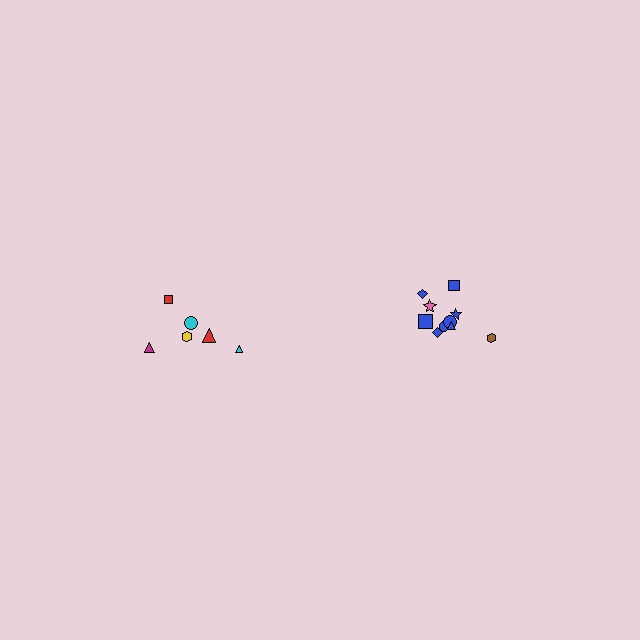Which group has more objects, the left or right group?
The right group.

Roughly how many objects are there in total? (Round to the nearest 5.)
Roughly 15 objects in total.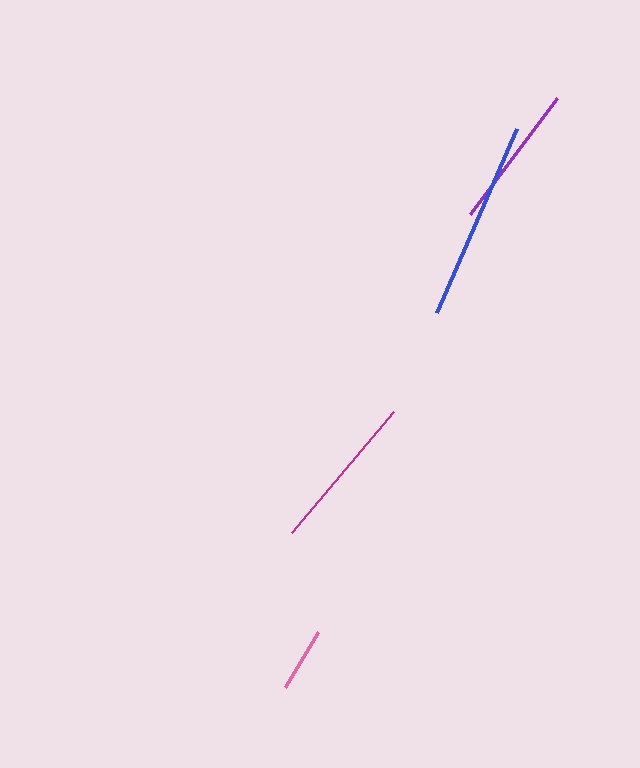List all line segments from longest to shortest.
From longest to shortest: blue, magenta, purple, pink.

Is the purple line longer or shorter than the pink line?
The purple line is longer than the pink line.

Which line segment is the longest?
The blue line is the longest at approximately 201 pixels.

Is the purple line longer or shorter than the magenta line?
The magenta line is longer than the purple line.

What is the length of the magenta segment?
The magenta segment is approximately 158 pixels long.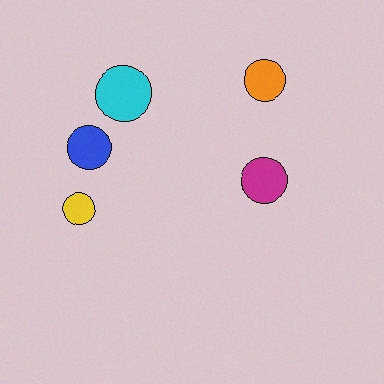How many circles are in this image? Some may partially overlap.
There are 5 circles.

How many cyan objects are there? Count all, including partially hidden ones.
There is 1 cyan object.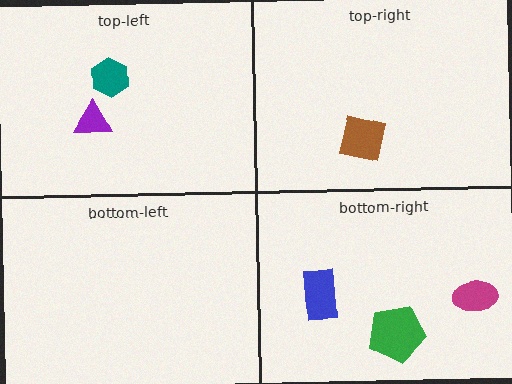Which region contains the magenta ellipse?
The bottom-right region.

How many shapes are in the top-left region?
2.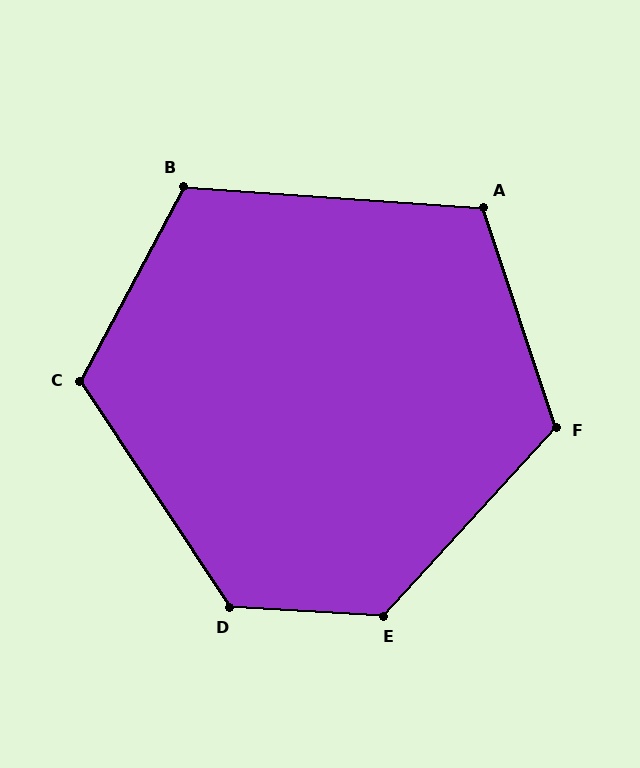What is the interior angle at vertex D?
Approximately 127 degrees (obtuse).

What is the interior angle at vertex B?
Approximately 114 degrees (obtuse).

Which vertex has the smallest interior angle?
A, at approximately 112 degrees.